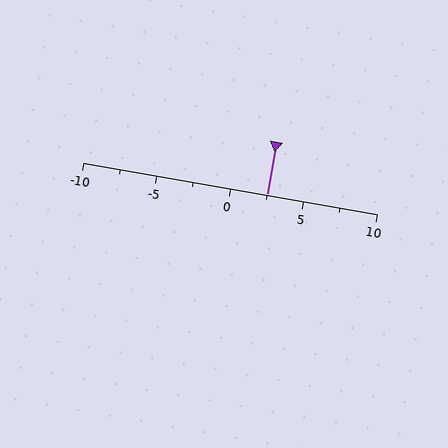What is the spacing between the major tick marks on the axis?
The major ticks are spaced 5 apart.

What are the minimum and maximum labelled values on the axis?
The axis runs from -10 to 10.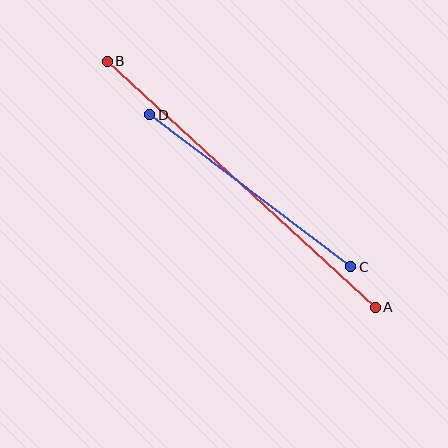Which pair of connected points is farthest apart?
Points A and B are farthest apart.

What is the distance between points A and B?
The distance is approximately 364 pixels.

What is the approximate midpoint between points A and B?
The midpoint is at approximately (241, 184) pixels.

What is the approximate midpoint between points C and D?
The midpoint is at approximately (250, 191) pixels.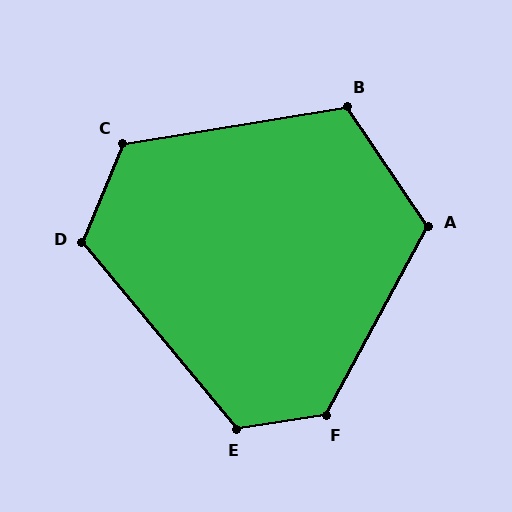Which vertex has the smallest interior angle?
B, at approximately 115 degrees.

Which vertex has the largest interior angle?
F, at approximately 127 degrees.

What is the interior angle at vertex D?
Approximately 118 degrees (obtuse).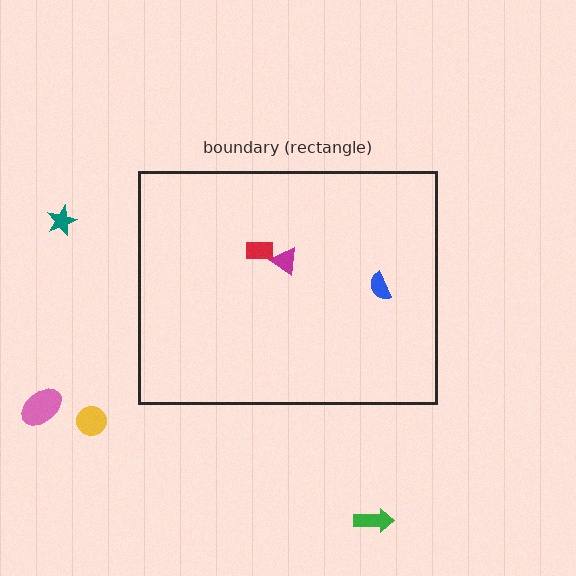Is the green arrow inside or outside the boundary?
Outside.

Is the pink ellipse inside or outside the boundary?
Outside.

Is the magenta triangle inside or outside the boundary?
Inside.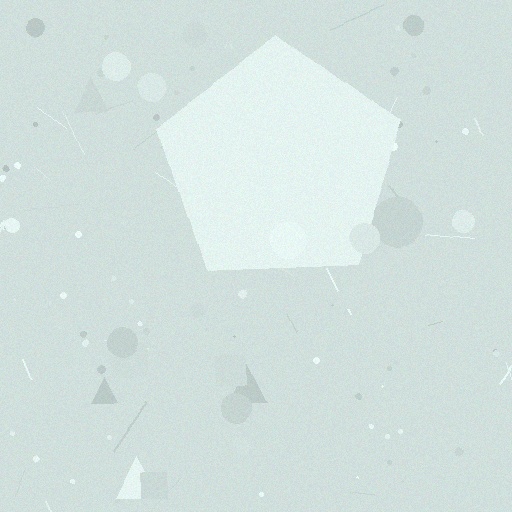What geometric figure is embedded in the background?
A pentagon is embedded in the background.